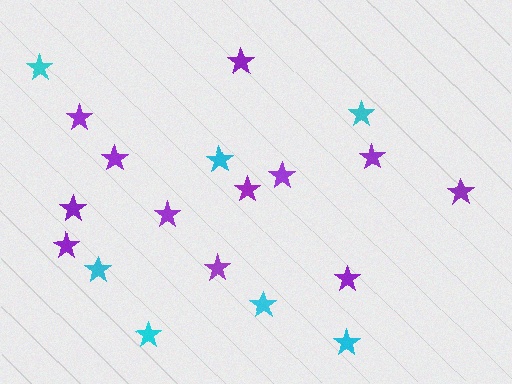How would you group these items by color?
There are 2 groups: one group of cyan stars (7) and one group of purple stars (12).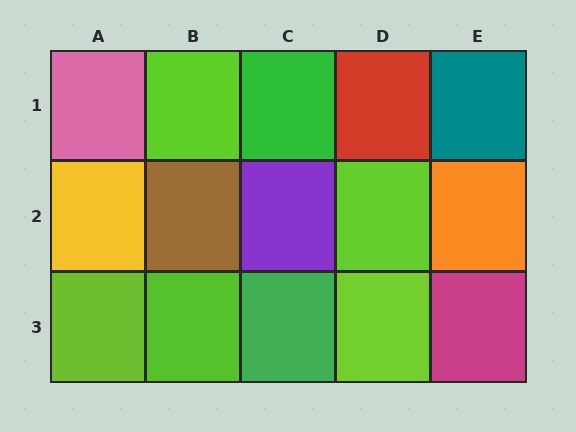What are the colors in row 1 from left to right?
Pink, lime, green, red, teal.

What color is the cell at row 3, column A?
Lime.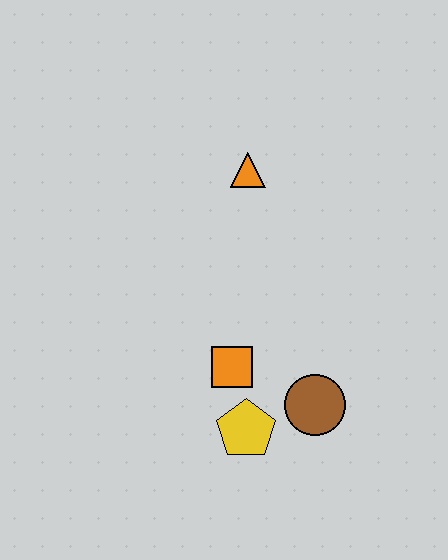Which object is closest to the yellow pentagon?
The orange square is closest to the yellow pentagon.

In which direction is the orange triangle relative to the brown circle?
The orange triangle is above the brown circle.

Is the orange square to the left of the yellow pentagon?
Yes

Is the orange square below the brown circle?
No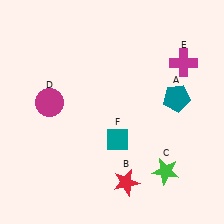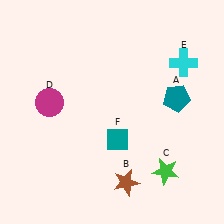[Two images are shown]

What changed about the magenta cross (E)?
In Image 1, E is magenta. In Image 2, it changed to cyan.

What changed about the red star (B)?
In Image 1, B is red. In Image 2, it changed to brown.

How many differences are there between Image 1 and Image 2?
There are 2 differences between the two images.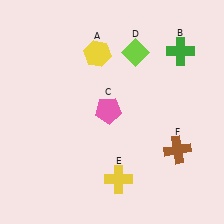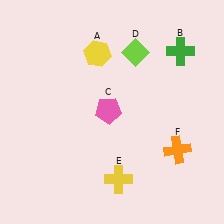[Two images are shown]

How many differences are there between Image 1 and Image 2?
There is 1 difference between the two images.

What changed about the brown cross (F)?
In Image 1, F is brown. In Image 2, it changed to orange.